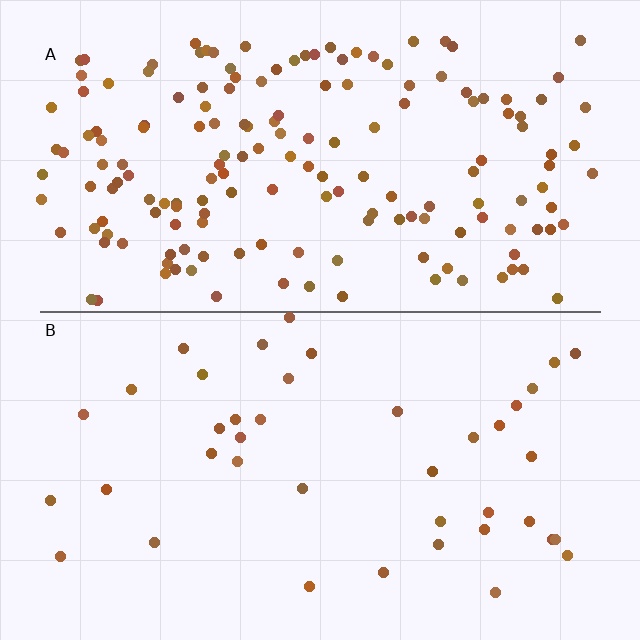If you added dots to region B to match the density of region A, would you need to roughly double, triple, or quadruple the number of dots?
Approximately quadruple.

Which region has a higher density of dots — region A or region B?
A (the top).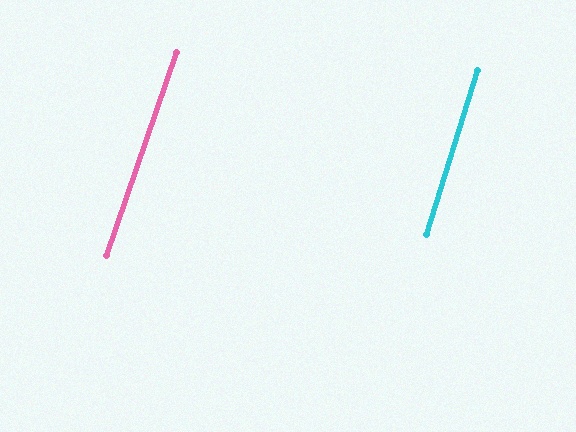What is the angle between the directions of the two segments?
Approximately 1 degree.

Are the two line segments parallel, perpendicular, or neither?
Parallel — their directions differ by only 1.5°.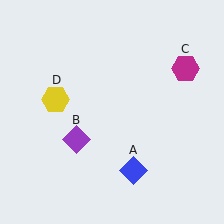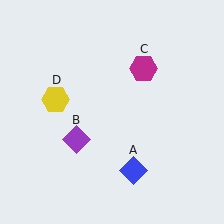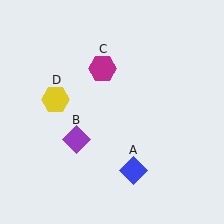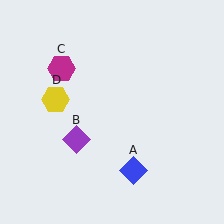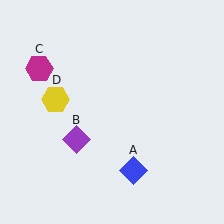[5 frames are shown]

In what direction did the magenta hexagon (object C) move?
The magenta hexagon (object C) moved left.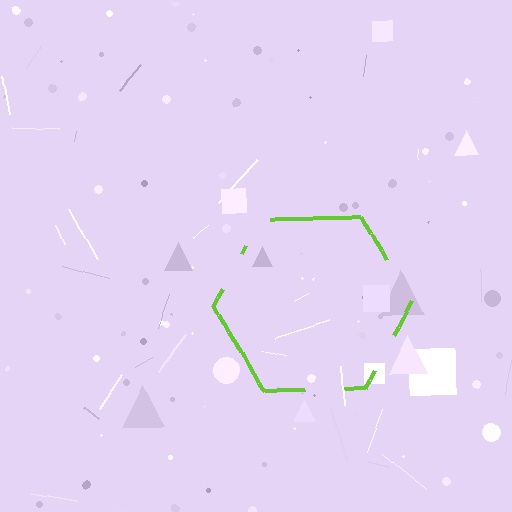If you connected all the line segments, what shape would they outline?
They would outline a hexagon.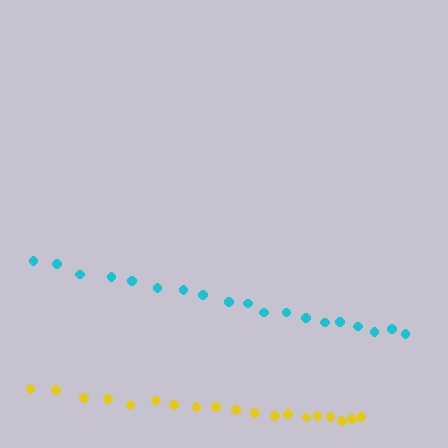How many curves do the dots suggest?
There are 2 distinct paths.